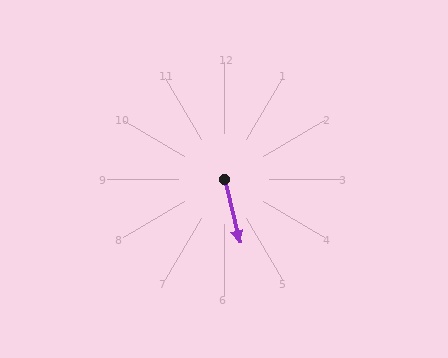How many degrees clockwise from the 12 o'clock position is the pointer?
Approximately 167 degrees.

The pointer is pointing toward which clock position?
Roughly 6 o'clock.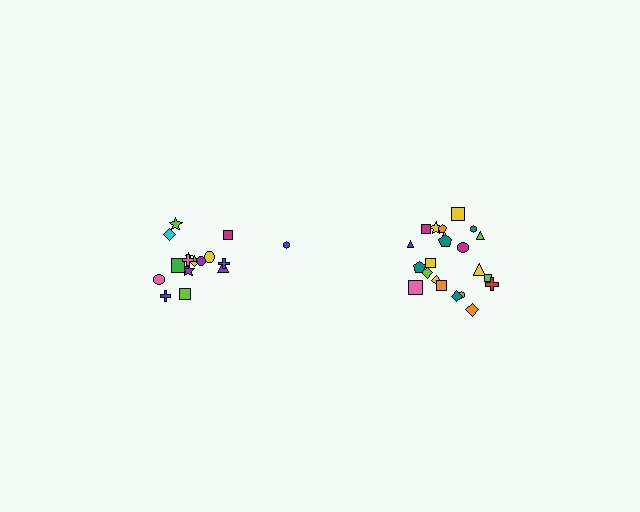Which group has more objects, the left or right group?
The right group.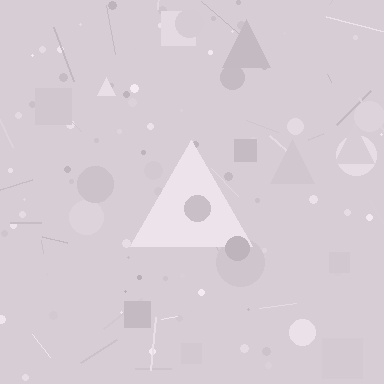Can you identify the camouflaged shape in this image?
The camouflaged shape is a triangle.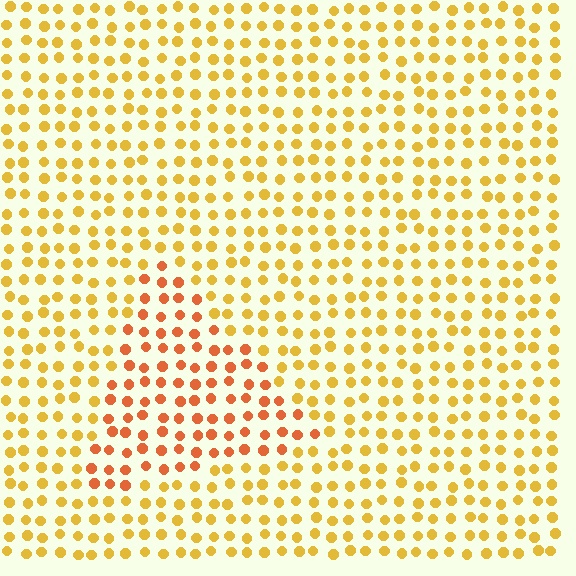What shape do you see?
I see a triangle.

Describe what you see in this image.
The image is filled with small yellow elements in a uniform arrangement. A triangle-shaped region is visible where the elements are tinted to a slightly different hue, forming a subtle color boundary.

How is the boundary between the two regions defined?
The boundary is defined purely by a slight shift in hue (about 30 degrees). Spacing, size, and orientation are identical on both sides.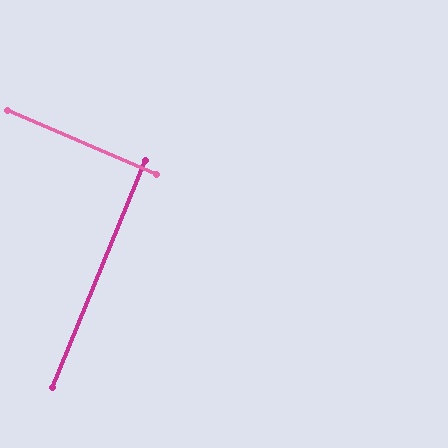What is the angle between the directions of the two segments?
Approximately 89 degrees.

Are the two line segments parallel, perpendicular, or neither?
Perpendicular — they meet at approximately 89°.